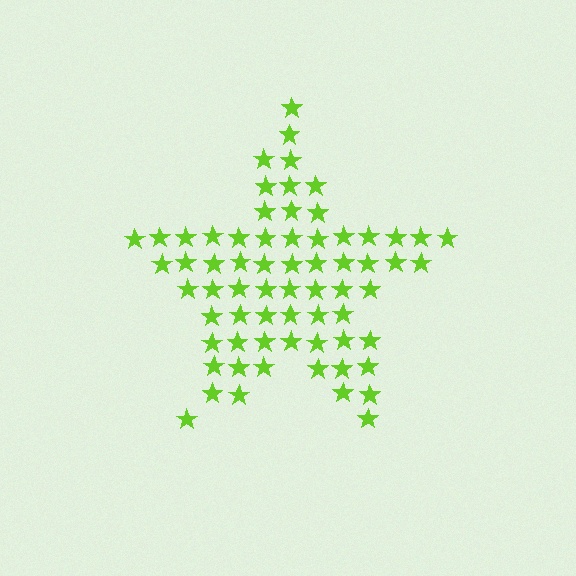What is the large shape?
The large shape is a star.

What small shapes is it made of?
It is made of small stars.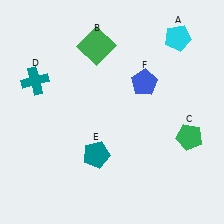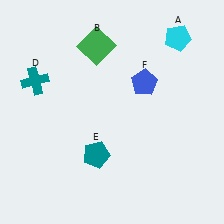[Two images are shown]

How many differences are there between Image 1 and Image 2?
There is 1 difference between the two images.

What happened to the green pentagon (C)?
The green pentagon (C) was removed in Image 2. It was in the bottom-right area of Image 1.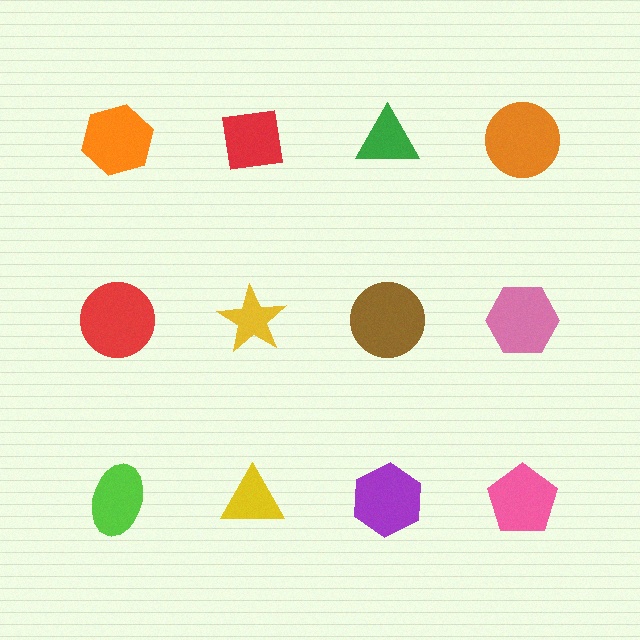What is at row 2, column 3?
A brown circle.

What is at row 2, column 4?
A pink hexagon.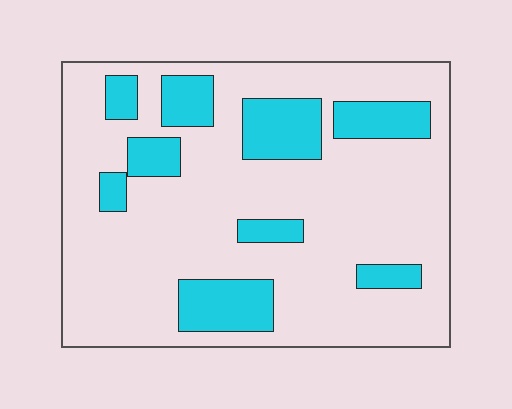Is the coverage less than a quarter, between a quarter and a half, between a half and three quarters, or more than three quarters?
Less than a quarter.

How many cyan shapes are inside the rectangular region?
9.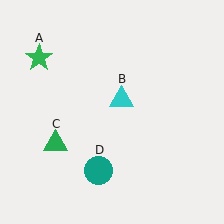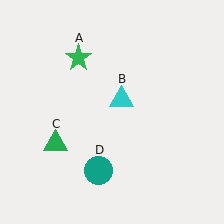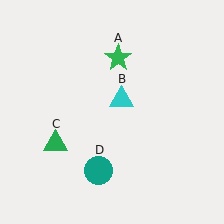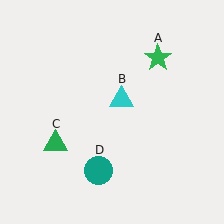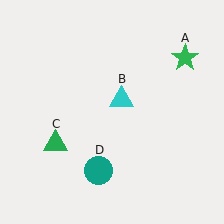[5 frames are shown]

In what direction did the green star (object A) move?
The green star (object A) moved right.